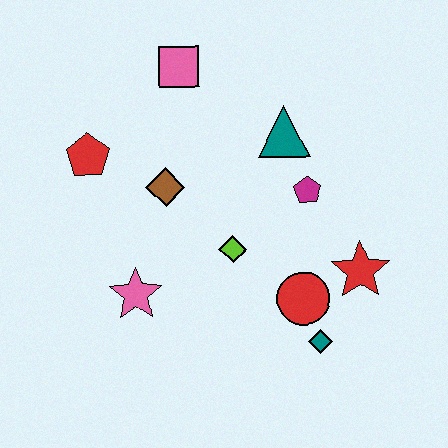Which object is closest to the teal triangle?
The magenta pentagon is closest to the teal triangle.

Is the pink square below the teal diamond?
No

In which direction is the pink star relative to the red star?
The pink star is to the left of the red star.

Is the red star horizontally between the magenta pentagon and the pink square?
No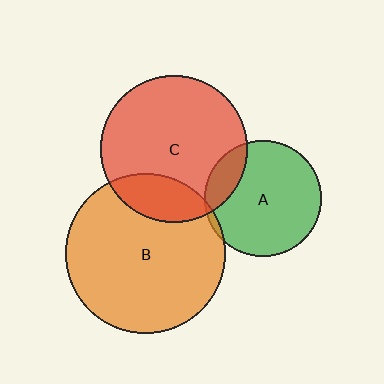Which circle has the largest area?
Circle B (orange).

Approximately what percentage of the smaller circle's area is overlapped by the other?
Approximately 15%.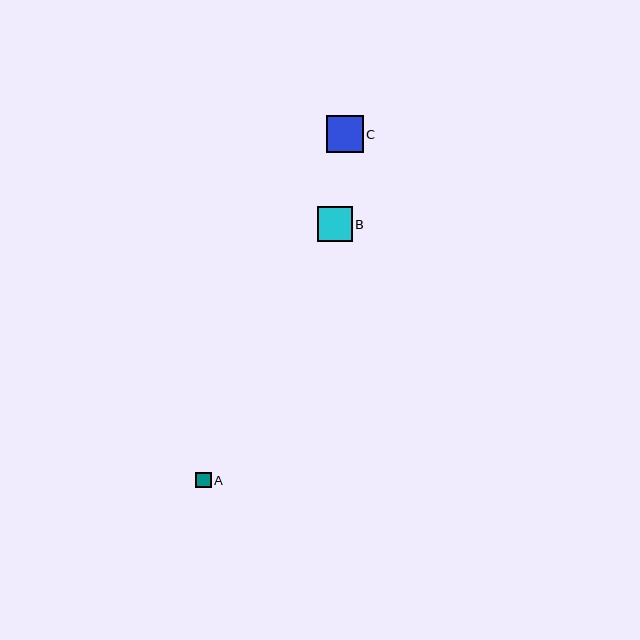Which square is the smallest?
Square A is the smallest with a size of approximately 16 pixels.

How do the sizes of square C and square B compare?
Square C and square B are approximately the same size.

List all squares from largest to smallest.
From largest to smallest: C, B, A.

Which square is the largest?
Square C is the largest with a size of approximately 37 pixels.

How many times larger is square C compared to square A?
Square C is approximately 2.3 times the size of square A.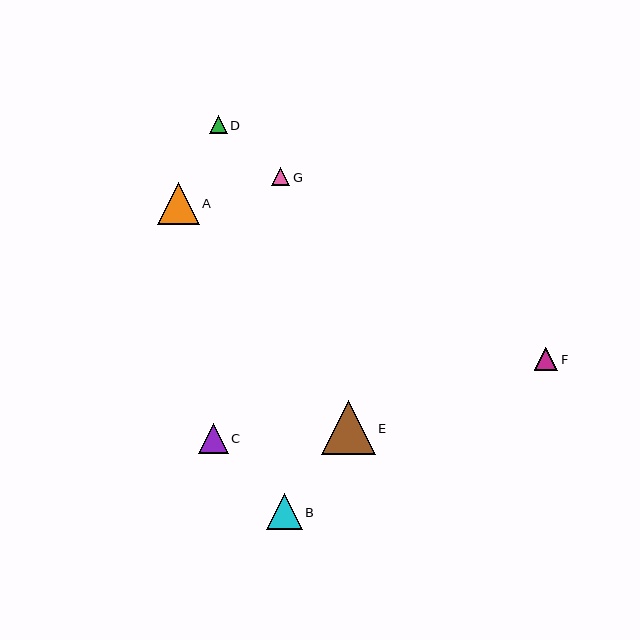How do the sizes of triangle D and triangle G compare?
Triangle D and triangle G are approximately the same size.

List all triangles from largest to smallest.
From largest to smallest: E, A, B, C, F, D, G.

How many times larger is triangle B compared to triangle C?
Triangle B is approximately 1.2 times the size of triangle C.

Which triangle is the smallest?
Triangle G is the smallest with a size of approximately 18 pixels.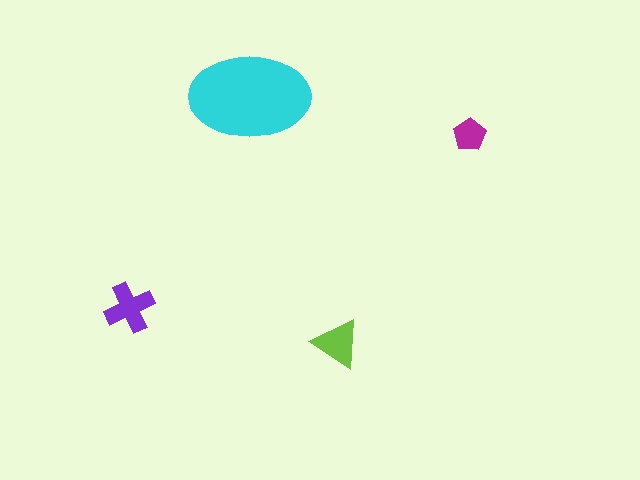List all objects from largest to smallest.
The cyan ellipse, the purple cross, the lime triangle, the magenta pentagon.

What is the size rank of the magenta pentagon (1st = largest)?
4th.